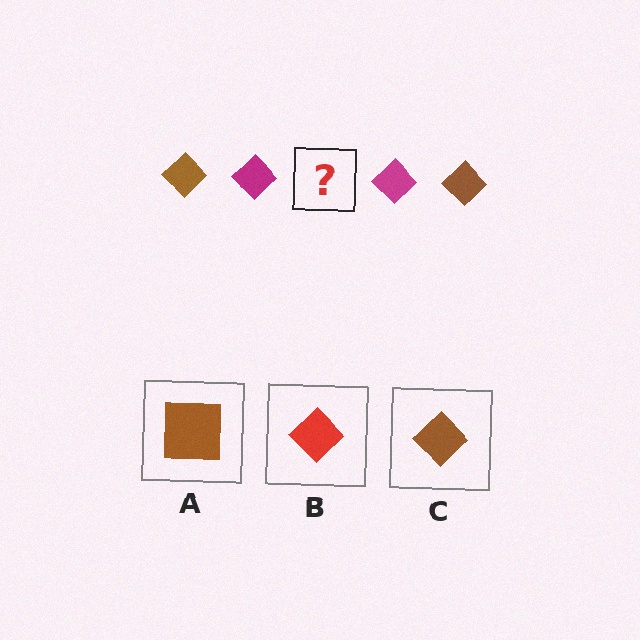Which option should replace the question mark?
Option C.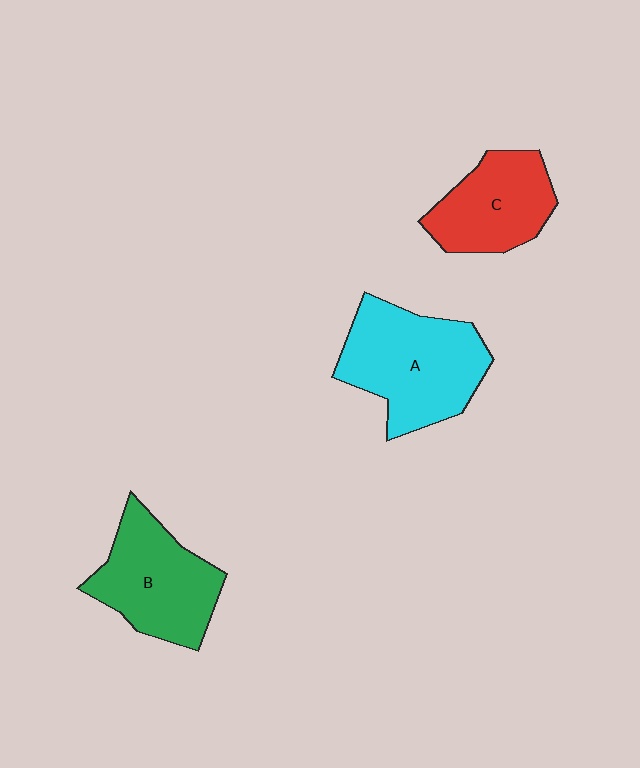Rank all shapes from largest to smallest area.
From largest to smallest: A (cyan), B (green), C (red).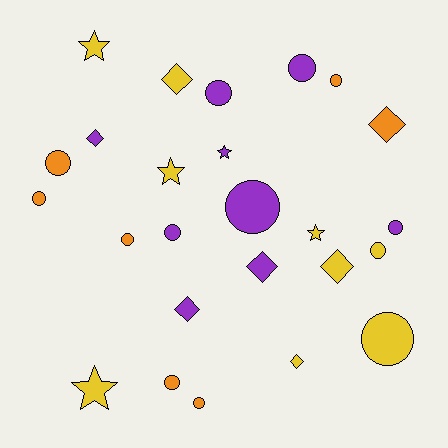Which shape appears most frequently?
Circle, with 13 objects.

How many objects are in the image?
There are 25 objects.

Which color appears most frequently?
Yellow, with 9 objects.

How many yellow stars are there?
There are 4 yellow stars.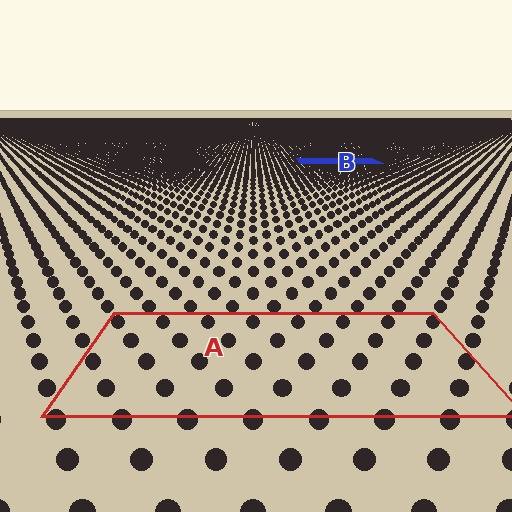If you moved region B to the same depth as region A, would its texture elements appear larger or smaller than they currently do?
They would appear larger. At a closer depth, the same texture elements are projected at a bigger on-screen size.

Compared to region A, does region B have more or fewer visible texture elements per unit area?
Region B has more texture elements per unit area — they are packed more densely because it is farther away.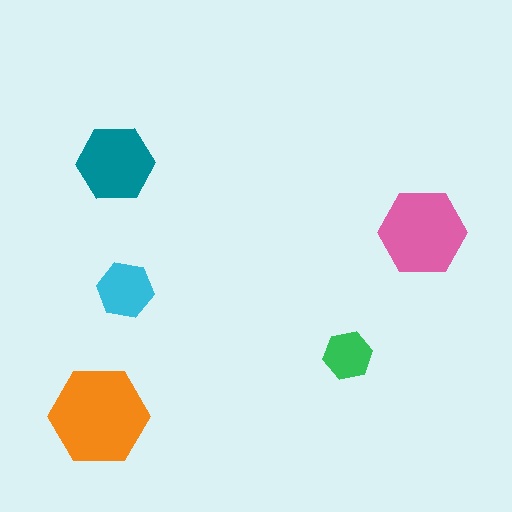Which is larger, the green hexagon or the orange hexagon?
The orange one.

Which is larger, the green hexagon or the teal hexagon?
The teal one.